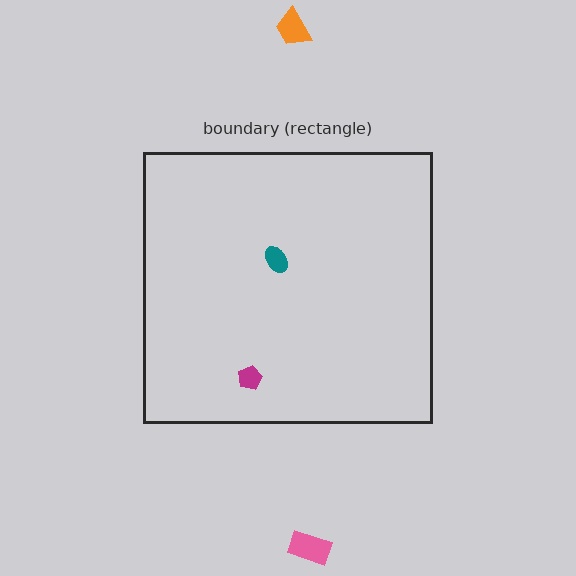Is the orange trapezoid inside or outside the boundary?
Outside.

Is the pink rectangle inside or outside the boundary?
Outside.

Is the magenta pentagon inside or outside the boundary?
Inside.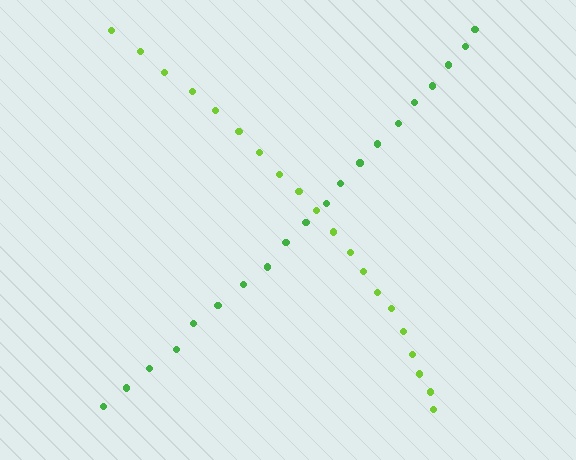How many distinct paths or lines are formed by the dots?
There are 2 distinct paths.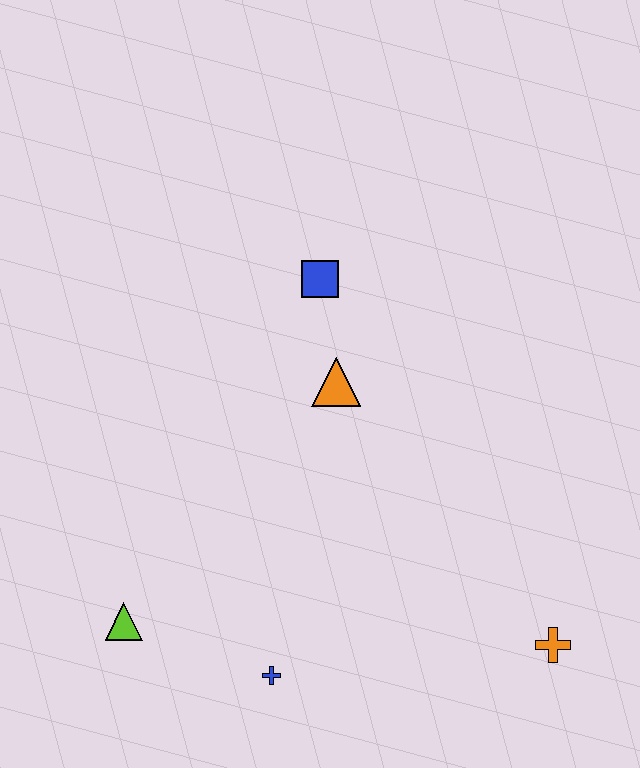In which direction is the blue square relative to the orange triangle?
The blue square is above the orange triangle.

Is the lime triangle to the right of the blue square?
No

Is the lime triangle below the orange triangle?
Yes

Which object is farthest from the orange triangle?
The orange cross is farthest from the orange triangle.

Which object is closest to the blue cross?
The lime triangle is closest to the blue cross.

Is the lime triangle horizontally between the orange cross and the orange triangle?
No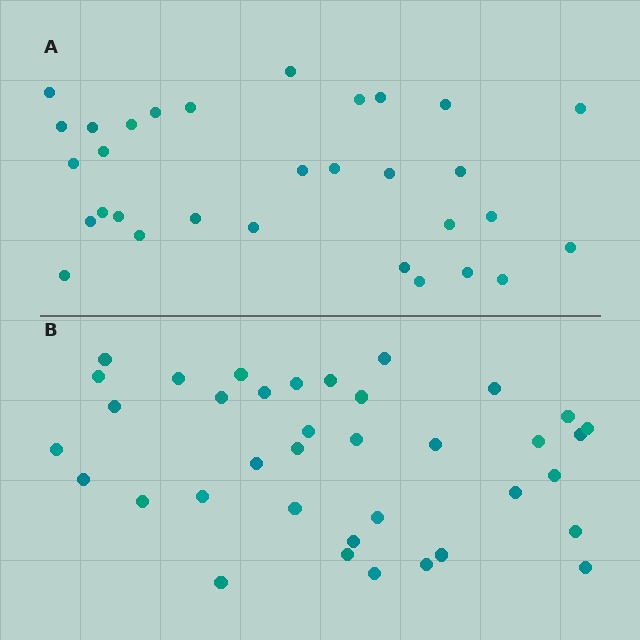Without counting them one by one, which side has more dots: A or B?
Region B (the bottom region) has more dots.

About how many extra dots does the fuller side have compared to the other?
Region B has about 6 more dots than region A.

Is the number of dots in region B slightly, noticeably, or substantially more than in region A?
Region B has only slightly more — the two regions are fairly close. The ratio is roughly 1.2 to 1.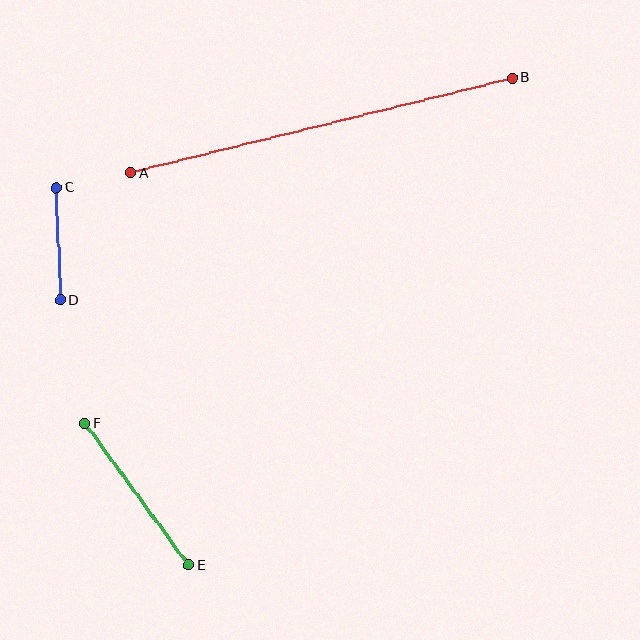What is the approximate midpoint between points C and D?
The midpoint is at approximately (58, 244) pixels.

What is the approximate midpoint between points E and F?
The midpoint is at approximately (137, 494) pixels.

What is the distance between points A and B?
The distance is approximately 393 pixels.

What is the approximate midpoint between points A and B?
The midpoint is at approximately (322, 125) pixels.